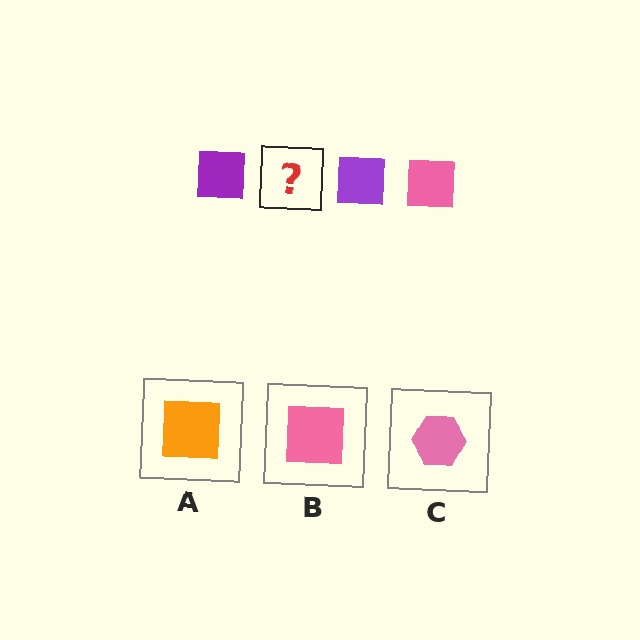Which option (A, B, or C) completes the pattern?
B.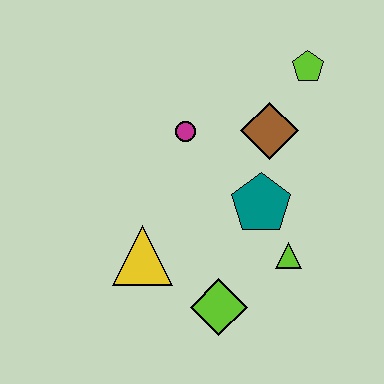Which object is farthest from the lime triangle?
The lime pentagon is farthest from the lime triangle.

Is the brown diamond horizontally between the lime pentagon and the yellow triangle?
Yes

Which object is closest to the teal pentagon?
The lime triangle is closest to the teal pentagon.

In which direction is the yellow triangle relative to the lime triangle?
The yellow triangle is to the left of the lime triangle.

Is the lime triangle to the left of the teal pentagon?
No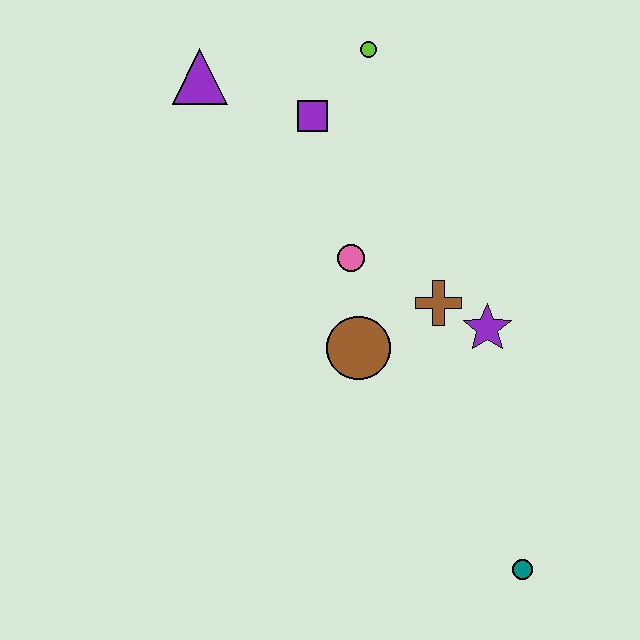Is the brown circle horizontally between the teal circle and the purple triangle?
Yes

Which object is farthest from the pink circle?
The teal circle is farthest from the pink circle.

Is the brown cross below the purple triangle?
Yes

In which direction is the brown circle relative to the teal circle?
The brown circle is above the teal circle.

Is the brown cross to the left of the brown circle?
No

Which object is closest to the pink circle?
The brown circle is closest to the pink circle.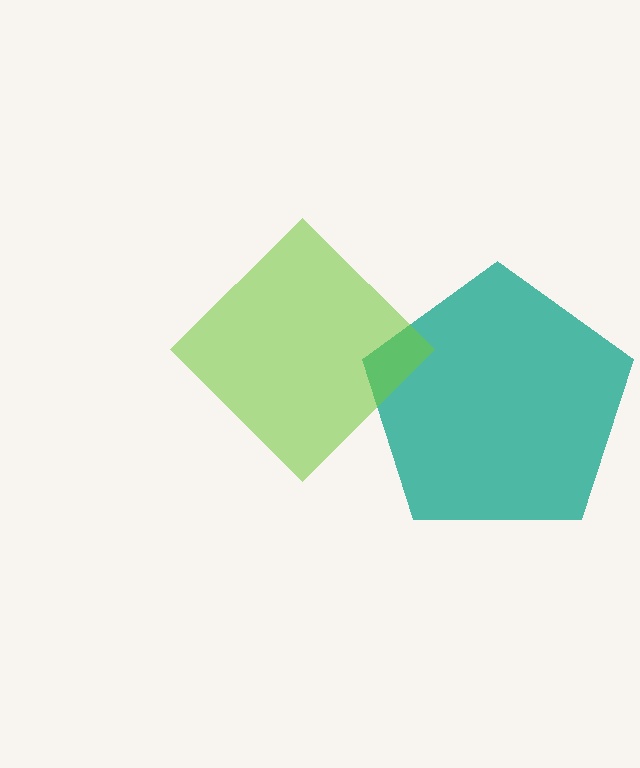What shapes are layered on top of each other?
The layered shapes are: a teal pentagon, a lime diamond.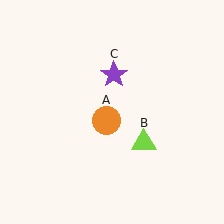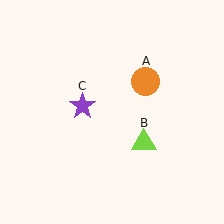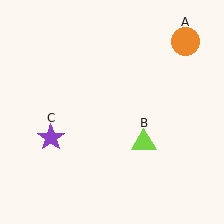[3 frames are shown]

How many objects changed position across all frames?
2 objects changed position: orange circle (object A), purple star (object C).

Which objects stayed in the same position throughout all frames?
Lime triangle (object B) remained stationary.